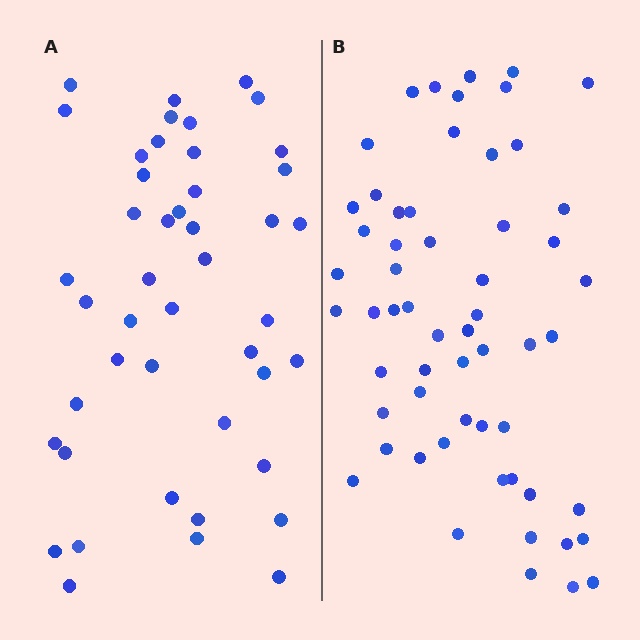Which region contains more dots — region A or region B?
Region B (the right region) has more dots.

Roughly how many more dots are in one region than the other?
Region B has approximately 15 more dots than region A.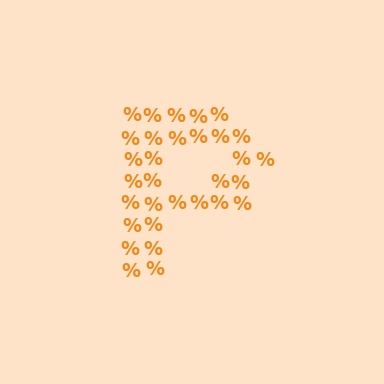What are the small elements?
The small elements are percent signs.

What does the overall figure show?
The overall figure shows the letter P.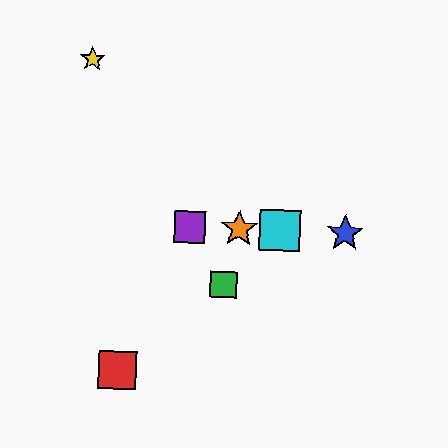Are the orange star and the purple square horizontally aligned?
Yes, both are at y≈229.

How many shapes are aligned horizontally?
4 shapes (the blue star, the purple square, the orange star, the cyan square) are aligned horizontally.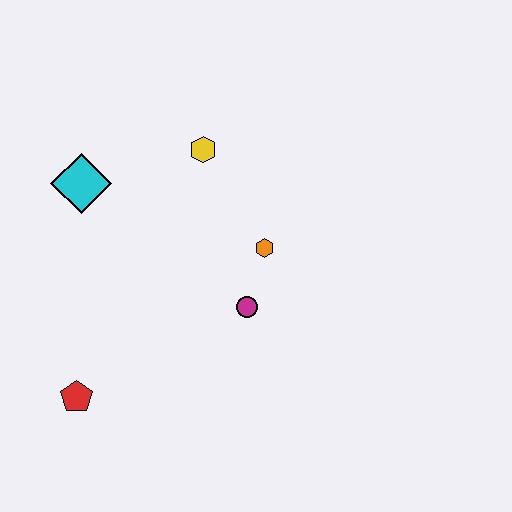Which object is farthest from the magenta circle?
The cyan diamond is farthest from the magenta circle.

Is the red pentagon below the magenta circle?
Yes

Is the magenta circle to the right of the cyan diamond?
Yes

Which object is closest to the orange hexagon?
The magenta circle is closest to the orange hexagon.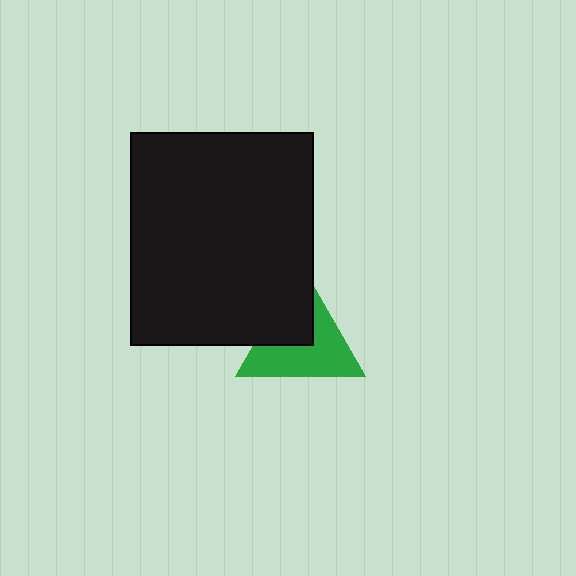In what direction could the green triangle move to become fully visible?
The green triangle could move toward the lower-right. That would shift it out from behind the black rectangle entirely.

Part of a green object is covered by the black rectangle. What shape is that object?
It is a triangle.